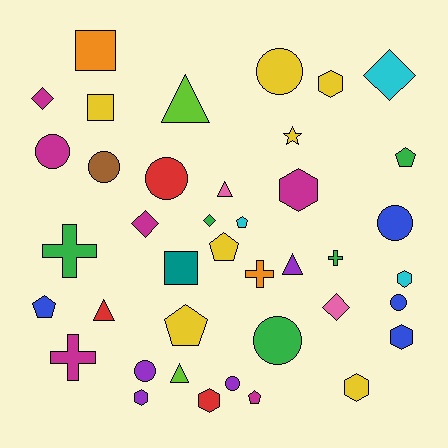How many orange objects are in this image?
There are 2 orange objects.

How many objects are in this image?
There are 40 objects.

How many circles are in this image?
There are 9 circles.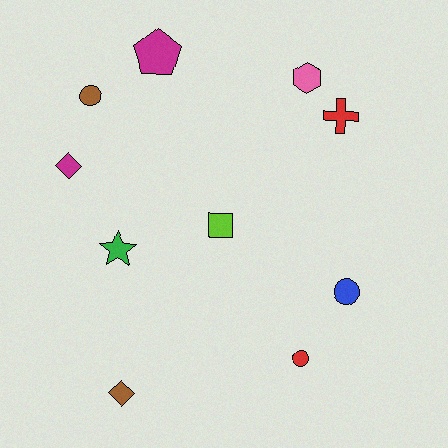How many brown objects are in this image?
There are 2 brown objects.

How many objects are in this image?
There are 10 objects.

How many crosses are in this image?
There is 1 cross.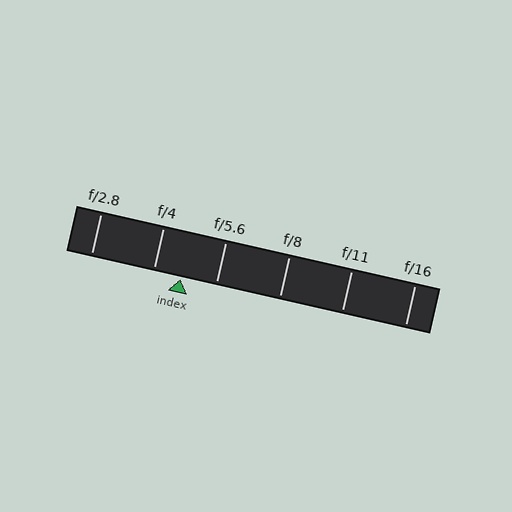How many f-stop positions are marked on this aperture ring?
There are 6 f-stop positions marked.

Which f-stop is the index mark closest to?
The index mark is closest to f/4.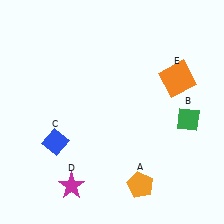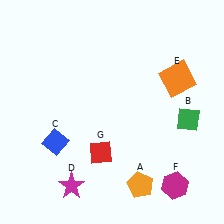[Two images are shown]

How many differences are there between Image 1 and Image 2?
There are 2 differences between the two images.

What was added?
A magenta hexagon (F), a red diamond (G) were added in Image 2.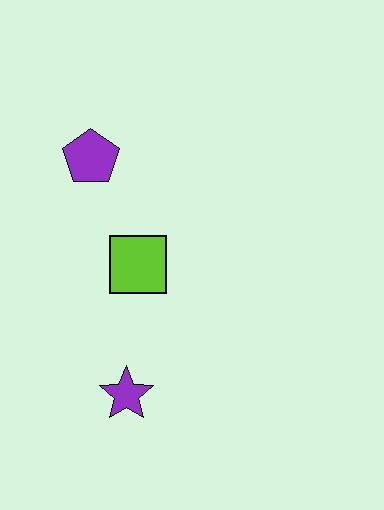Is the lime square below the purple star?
No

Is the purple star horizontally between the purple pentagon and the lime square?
Yes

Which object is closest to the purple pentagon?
The lime square is closest to the purple pentagon.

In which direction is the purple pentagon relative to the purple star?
The purple pentagon is above the purple star.